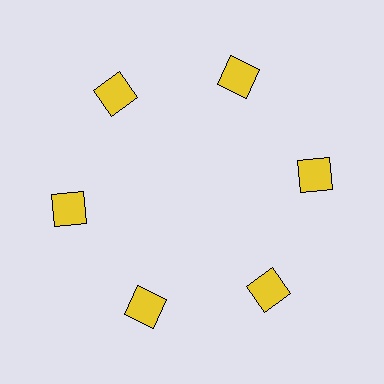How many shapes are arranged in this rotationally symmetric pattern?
There are 6 shapes, arranged in 6 groups of 1.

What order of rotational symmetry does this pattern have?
This pattern has 6-fold rotational symmetry.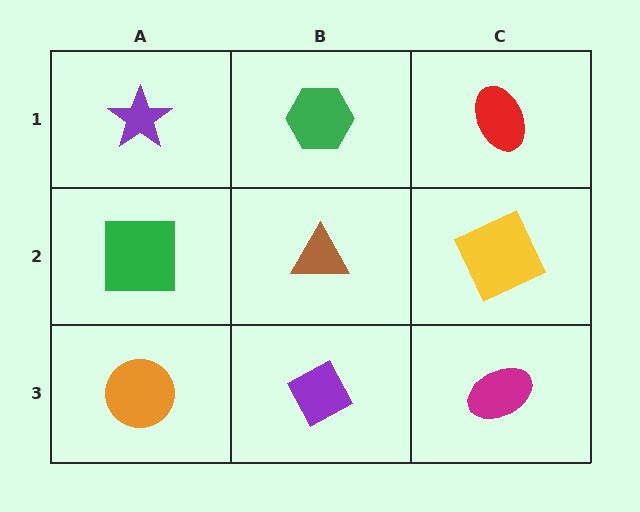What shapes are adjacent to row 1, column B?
A brown triangle (row 2, column B), a purple star (row 1, column A), a red ellipse (row 1, column C).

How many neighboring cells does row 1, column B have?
3.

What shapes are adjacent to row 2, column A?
A purple star (row 1, column A), an orange circle (row 3, column A), a brown triangle (row 2, column B).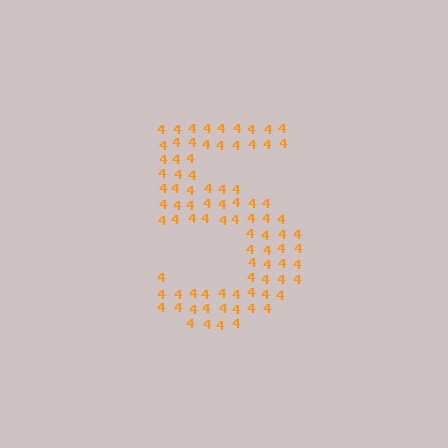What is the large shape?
The large shape is the digit 5.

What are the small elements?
The small elements are digit 4's.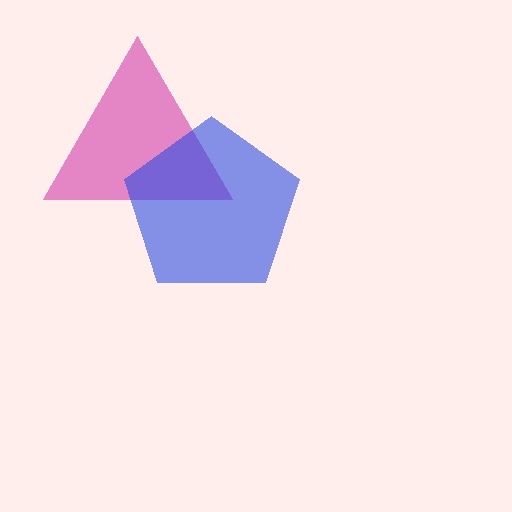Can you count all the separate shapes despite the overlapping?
Yes, there are 2 separate shapes.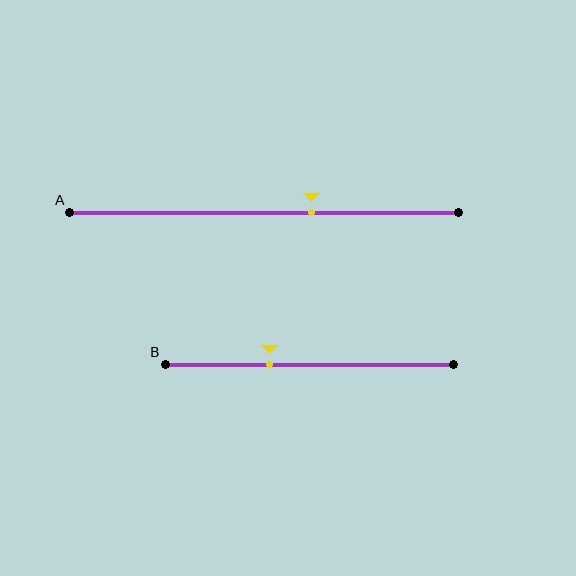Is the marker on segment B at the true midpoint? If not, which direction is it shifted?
No, the marker on segment B is shifted to the left by about 14% of the segment length.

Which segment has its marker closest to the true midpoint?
Segment A has its marker closest to the true midpoint.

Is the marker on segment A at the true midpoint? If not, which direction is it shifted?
No, the marker on segment A is shifted to the right by about 12% of the segment length.